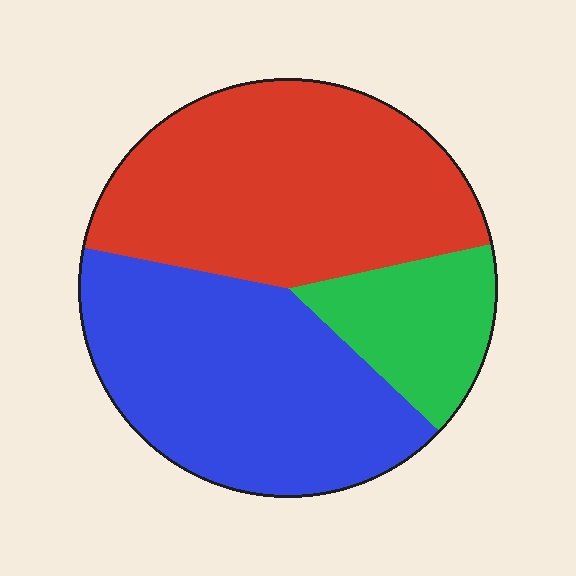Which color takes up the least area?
Green, at roughly 15%.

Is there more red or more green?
Red.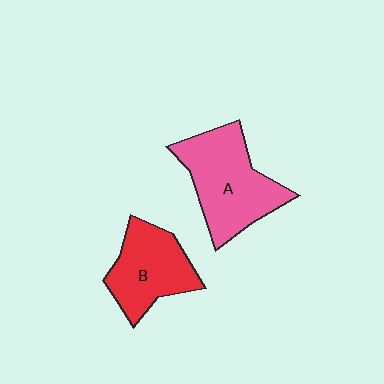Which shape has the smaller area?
Shape B (red).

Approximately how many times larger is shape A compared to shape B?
Approximately 1.3 times.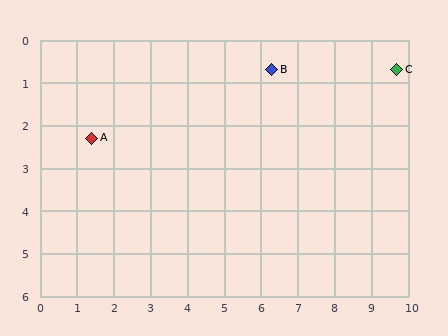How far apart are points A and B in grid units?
Points A and B are about 5.2 grid units apart.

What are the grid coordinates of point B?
Point B is at approximately (6.3, 0.7).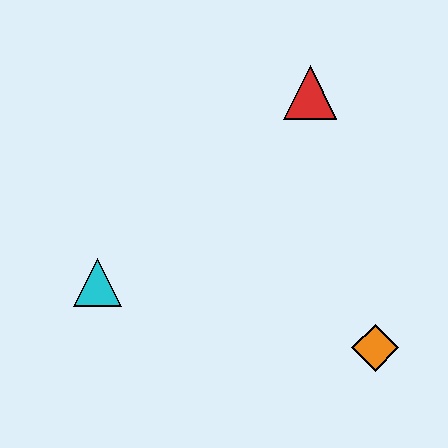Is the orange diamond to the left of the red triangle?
No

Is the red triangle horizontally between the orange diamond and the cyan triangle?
Yes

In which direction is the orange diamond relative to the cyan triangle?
The orange diamond is to the right of the cyan triangle.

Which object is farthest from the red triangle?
The cyan triangle is farthest from the red triangle.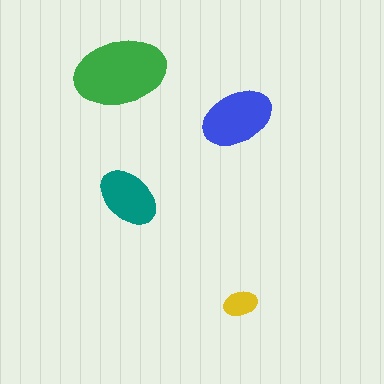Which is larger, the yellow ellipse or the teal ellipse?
The teal one.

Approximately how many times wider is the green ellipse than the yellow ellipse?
About 2.5 times wider.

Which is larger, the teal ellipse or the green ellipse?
The green one.